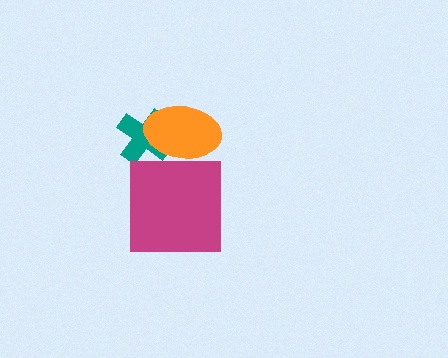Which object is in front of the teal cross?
The orange ellipse is in front of the teal cross.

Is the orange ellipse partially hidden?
No, no other shape covers it.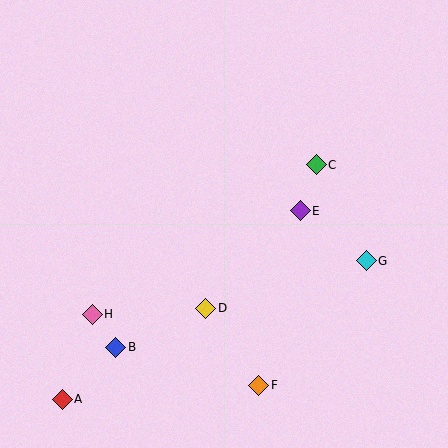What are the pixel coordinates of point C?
Point C is at (316, 165).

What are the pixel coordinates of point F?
Point F is at (259, 385).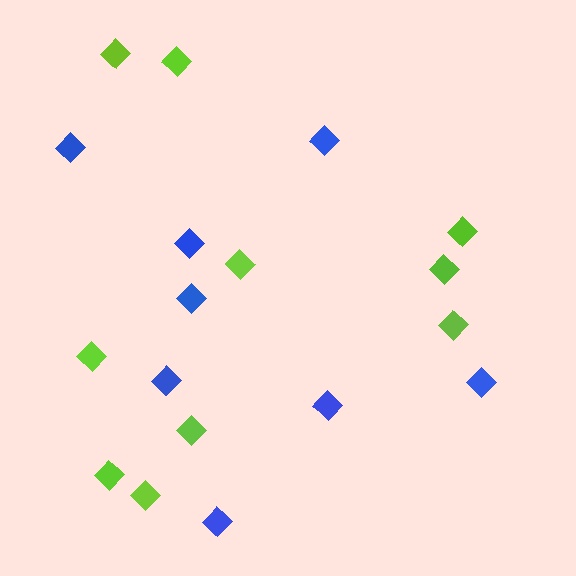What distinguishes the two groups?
There are 2 groups: one group of blue diamonds (8) and one group of lime diamonds (10).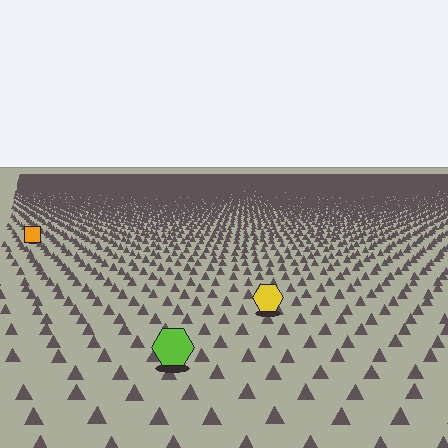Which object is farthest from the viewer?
The orange square is farthest from the viewer. It appears smaller and the ground texture around it is denser.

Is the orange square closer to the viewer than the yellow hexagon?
No. The yellow hexagon is closer — you can tell from the texture gradient: the ground texture is coarser near it.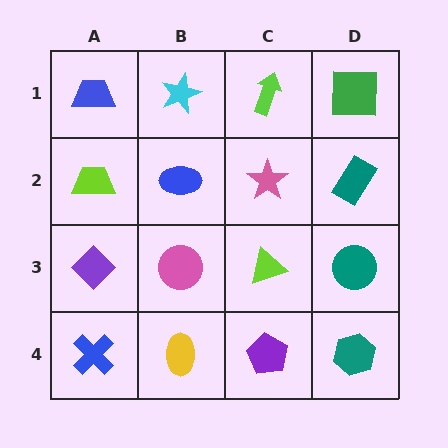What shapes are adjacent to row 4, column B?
A pink circle (row 3, column B), a blue cross (row 4, column A), a purple pentagon (row 4, column C).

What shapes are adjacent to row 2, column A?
A blue trapezoid (row 1, column A), a purple diamond (row 3, column A), a blue ellipse (row 2, column B).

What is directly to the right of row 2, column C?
A teal rectangle.